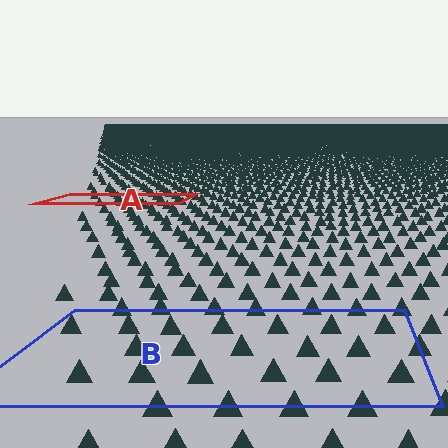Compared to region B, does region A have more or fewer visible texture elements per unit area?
Region A has more texture elements per unit area — they are packed more densely because it is farther away.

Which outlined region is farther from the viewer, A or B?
Region A is farther from the viewer — the texture elements inside it appear smaller and more densely packed.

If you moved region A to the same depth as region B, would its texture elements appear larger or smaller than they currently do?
They would appear larger. At a closer depth, the same texture elements are projected at a bigger on-screen size.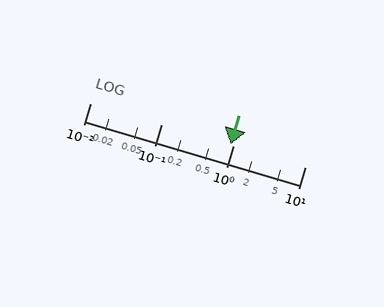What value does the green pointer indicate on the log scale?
The pointer indicates approximately 0.93.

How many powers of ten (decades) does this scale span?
The scale spans 3 decades, from 0.01 to 10.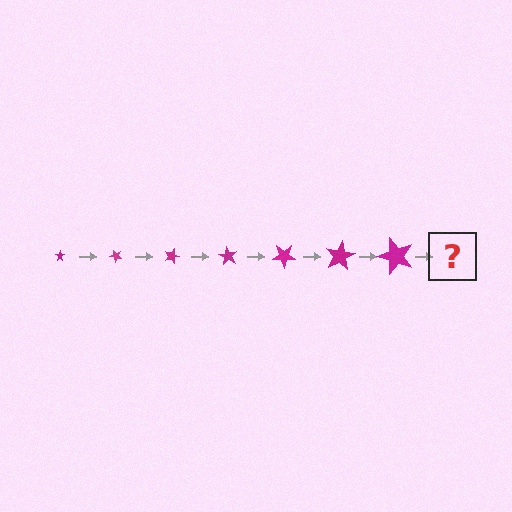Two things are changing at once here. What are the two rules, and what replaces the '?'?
The two rules are that the star grows larger each step and it rotates 45 degrees each step. The '?' should be a star, larger than the previous one and rotated 315 degrees from the start.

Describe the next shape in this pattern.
It should be a star, larger than the previous one and rotated 315 degrees from the start.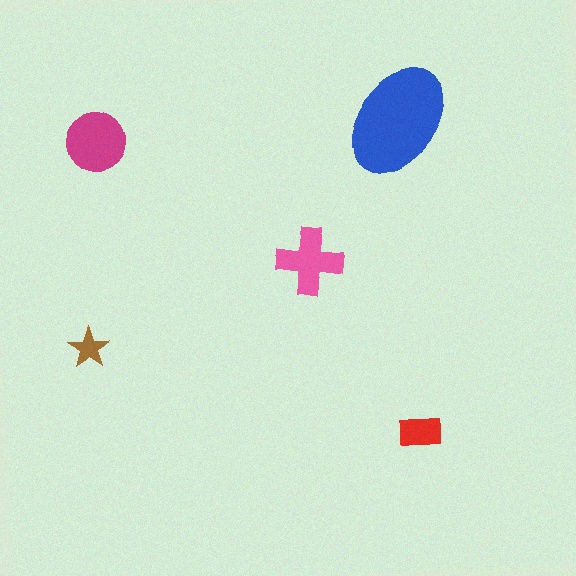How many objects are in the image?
There are 5 objects in the image.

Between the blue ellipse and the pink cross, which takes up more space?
The blue ellipse.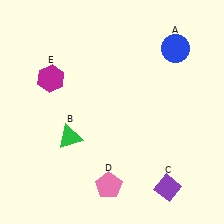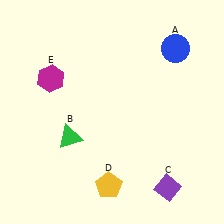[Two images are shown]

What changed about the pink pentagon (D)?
In Image 1, D is pink. In Image 2, it changed to yellow.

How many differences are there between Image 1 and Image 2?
There is 1 difference between the two images.